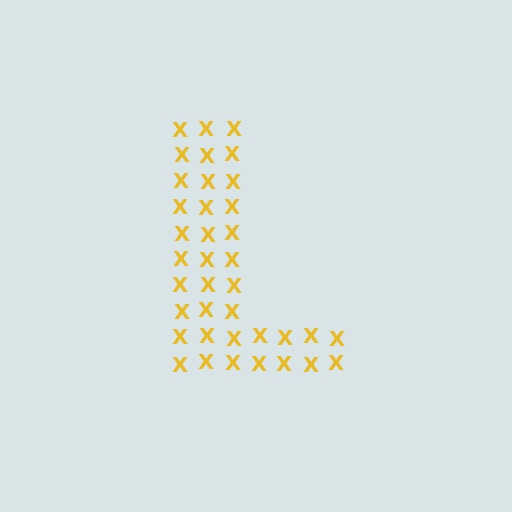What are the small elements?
The small elements are letter X's.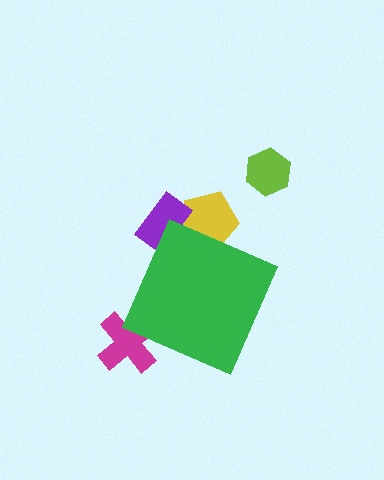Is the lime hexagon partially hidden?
No, the lime hexagon is fully visible.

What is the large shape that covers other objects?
A green diamond.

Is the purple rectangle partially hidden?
Yes, the purple rectangle is partially hidden behind the green diamond.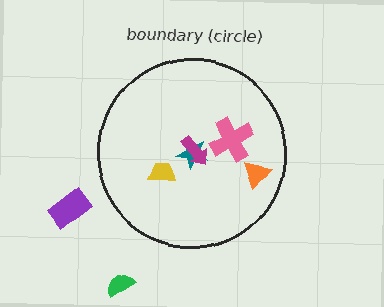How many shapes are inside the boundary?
5 inside, 2 outside.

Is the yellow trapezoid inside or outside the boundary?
Inside.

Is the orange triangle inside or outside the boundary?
Inside.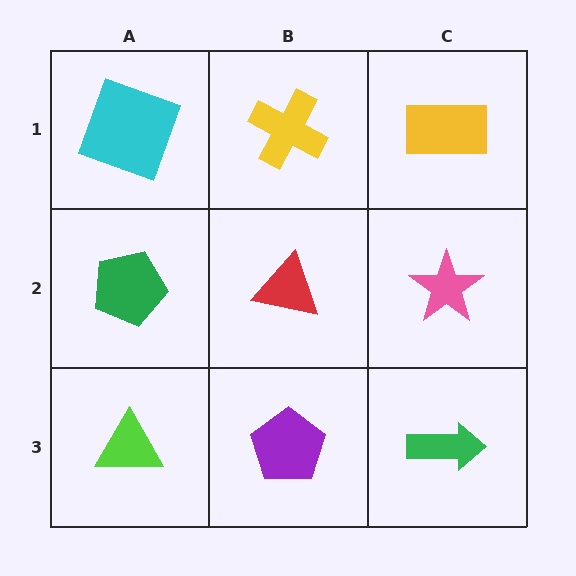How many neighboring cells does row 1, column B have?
3.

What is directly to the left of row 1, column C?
A yellow cross.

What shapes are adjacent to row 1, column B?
A red triangle (row 2, column B), a cyan square (row 1, column A), a yellow rectangle (row 1, column C).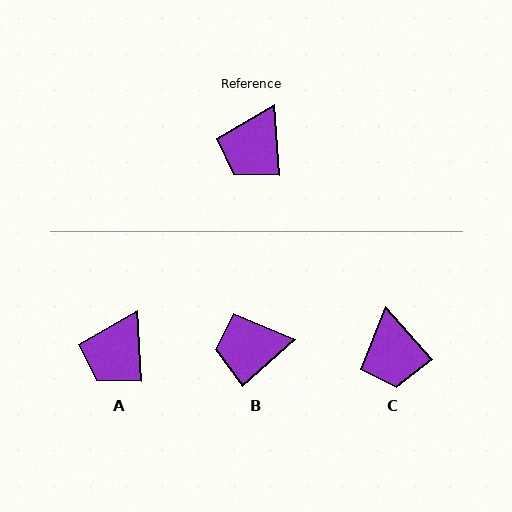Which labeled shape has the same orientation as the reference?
A.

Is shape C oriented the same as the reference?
No, it is off by about 38 degrees.